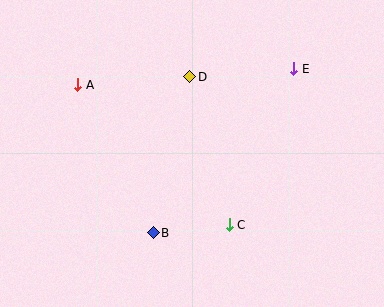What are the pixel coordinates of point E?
Point E is at (294, 69).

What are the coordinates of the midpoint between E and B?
The midpoint between E and B is at (224, 151).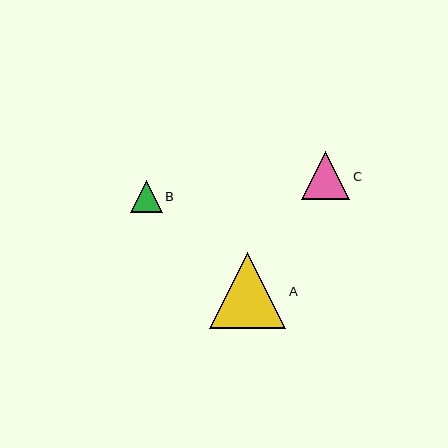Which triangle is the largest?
Triangle A is the largest with a size of approximately 76 pixels.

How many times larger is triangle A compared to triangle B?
Triangle A is approximately 2.4 times the size of triangle B.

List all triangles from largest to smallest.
From largest to smallest: A, C, B.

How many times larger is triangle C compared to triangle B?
Triangle C is approximately 1.5 times the size of triangle B.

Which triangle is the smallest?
Triangle B is the smallest with a size of approximately 31 pixels.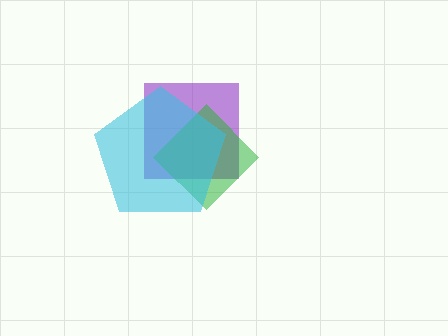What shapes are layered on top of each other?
The layered shapes are: a purple square, a green diamond, a cyan pentagon.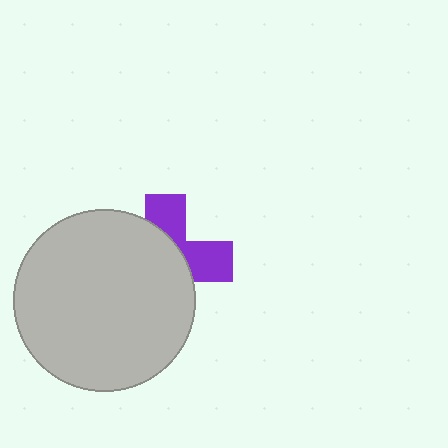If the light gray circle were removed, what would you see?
You would see the complete purple cross.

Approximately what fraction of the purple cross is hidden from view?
Roughly 62% of the purple cross is hidden behind the light gray circle.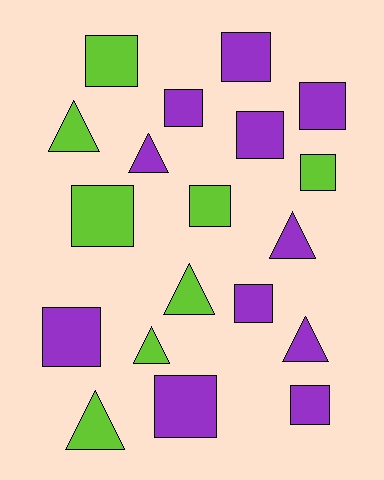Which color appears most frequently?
Purple, with 11 objects.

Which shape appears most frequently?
Square, with 12 objects.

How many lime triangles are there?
There are 4 lime triangles.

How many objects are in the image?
There are 19 objects.